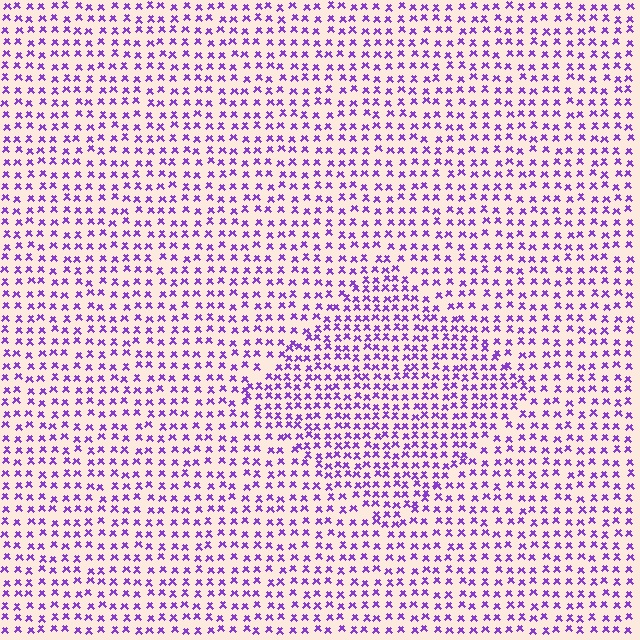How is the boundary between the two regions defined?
The boundary is defined by a change in element density (approximately 1.5x ratio). All elements are the same color, size, and shape.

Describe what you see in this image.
The image contains small purple elements arranged at two different densities. A diamond-shaped region is visible where the elements are more densely packed than the surrounding area.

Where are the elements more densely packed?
The elements are more densely packed inside the diamond boundary.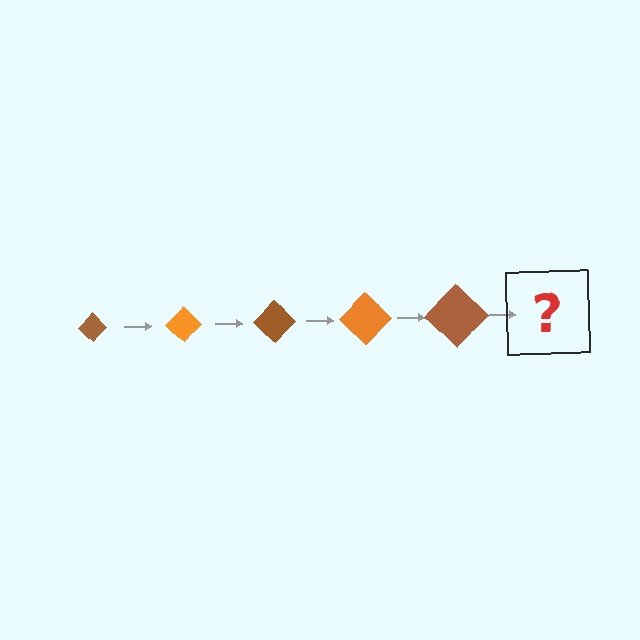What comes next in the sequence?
The next element should be an orange diamond, larger than the previous one.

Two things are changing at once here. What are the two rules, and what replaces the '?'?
The two rules are that the diamond grows larger each step and the color cycles through brown and orange. The '?' should be an orange diamond, larger than the previous one.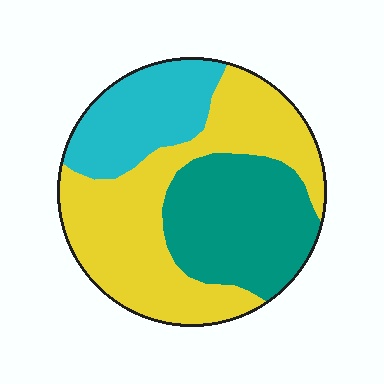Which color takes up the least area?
Cyan, at roughly 20%.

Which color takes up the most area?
Yellow, at roughly 50%.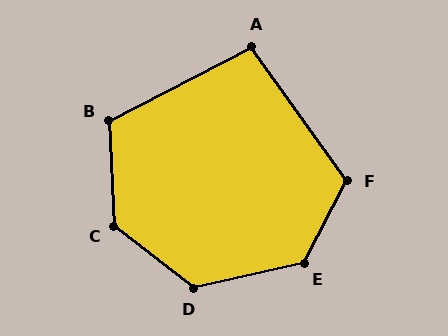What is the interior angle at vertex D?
Approximately 129 degrees (obtuse).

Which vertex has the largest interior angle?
C, at approximately 131 degrees.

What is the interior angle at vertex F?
Approximately 116 degrees (obtuse).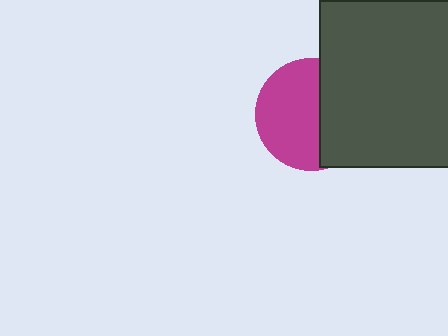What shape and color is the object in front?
The object in front is a dark gray square.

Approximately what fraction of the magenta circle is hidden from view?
Roughly 41% of the magenta circle is hidden behind the dark gray square.